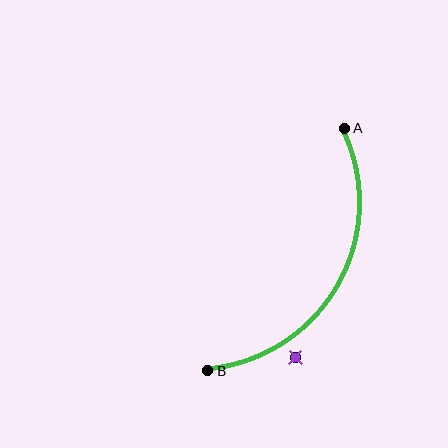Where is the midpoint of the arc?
The arc midpoint is the point on the curve farthest from the straight line joining A and B. It sits to the right of that line.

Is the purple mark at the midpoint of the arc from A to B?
No — the purple mark does not lie on the arc at all. It sits slightly outside the curve.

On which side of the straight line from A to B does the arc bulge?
The arc bulges to the right of the straight line connecting A and B.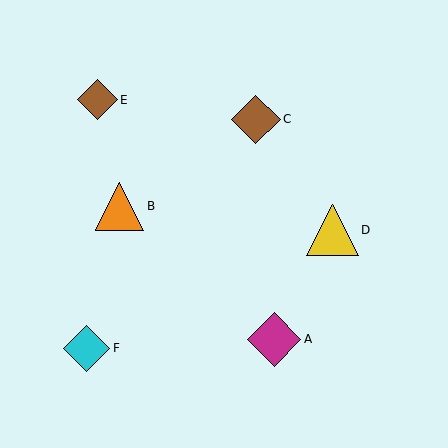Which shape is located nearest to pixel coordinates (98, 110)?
The brown diamond (labeled E) at (97, 100) is nearest to that location.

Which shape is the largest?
The magenta diamond (labeled A) is the largest.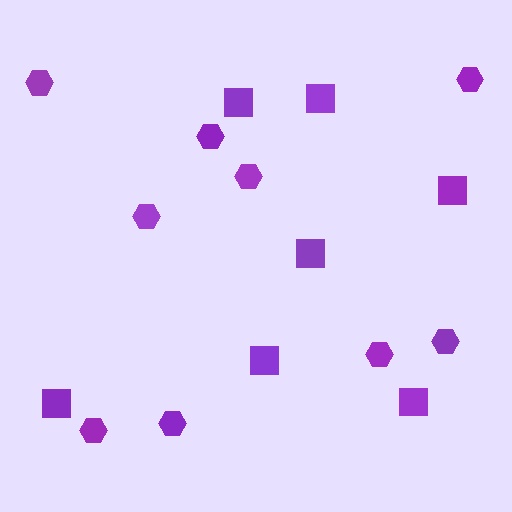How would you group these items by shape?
There are 2 groups: one group of squares (7) and one group of hexagons (9).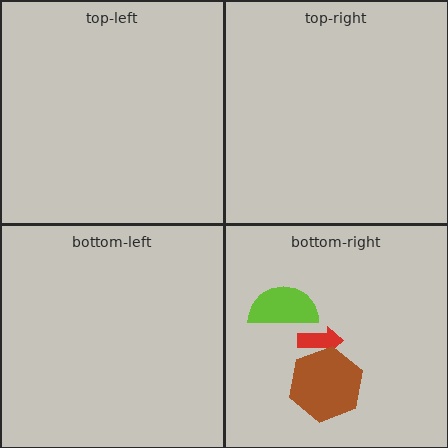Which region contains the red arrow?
The bottom-right region.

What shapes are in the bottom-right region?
The lime semicircle, the red arrow, the brown hexagon.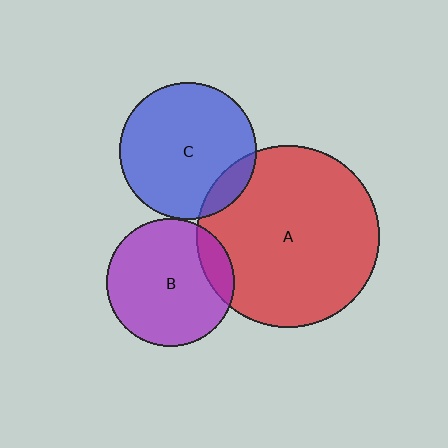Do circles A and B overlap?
Yes.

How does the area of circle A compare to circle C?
Approximately 1.8 times.